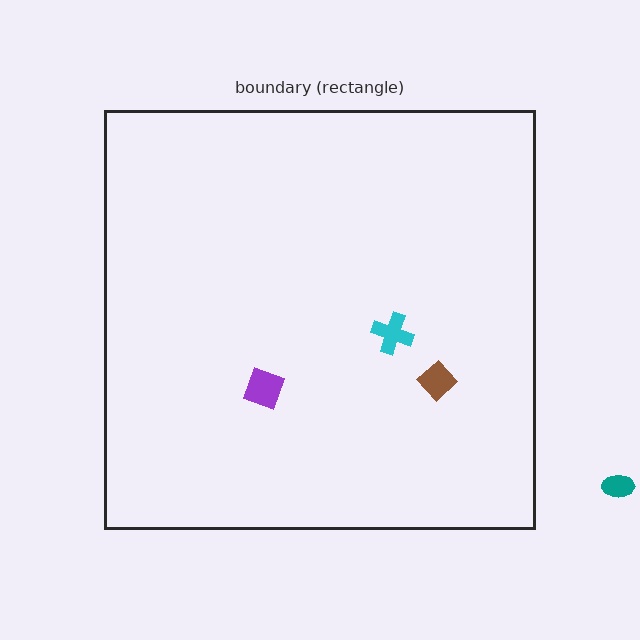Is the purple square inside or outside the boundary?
Inside.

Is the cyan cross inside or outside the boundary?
Inside.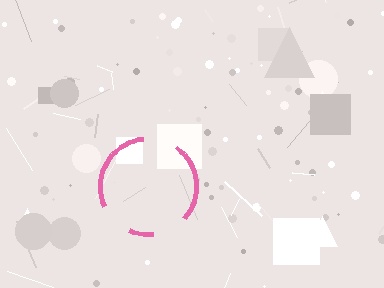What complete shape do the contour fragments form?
The contour fragments form a circle.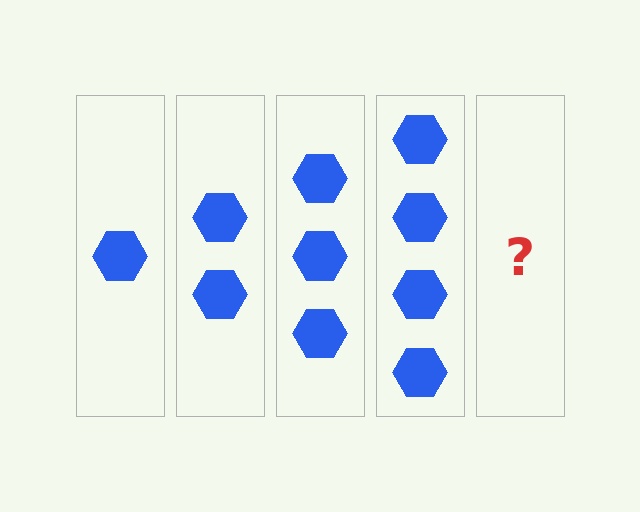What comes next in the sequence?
The next element should be 5 hexagons.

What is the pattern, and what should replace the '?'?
The pattern is that each step adds one more hexagon. The '?' should be 5 hexagons.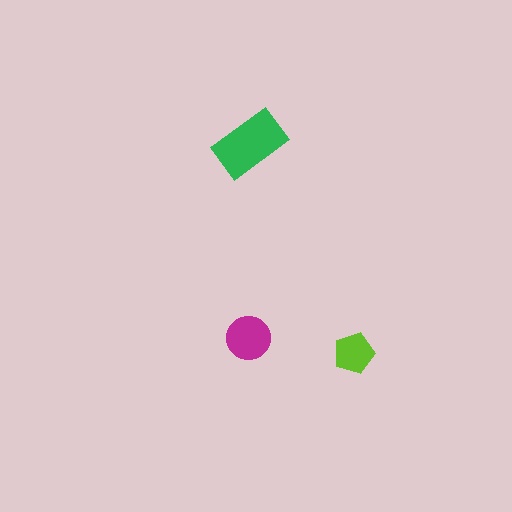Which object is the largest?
The green rectangle.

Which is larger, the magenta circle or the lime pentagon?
The magenta circle.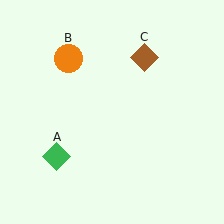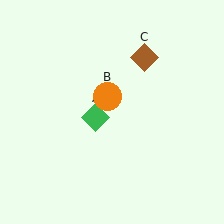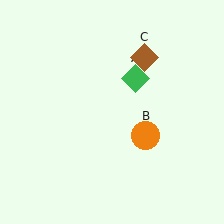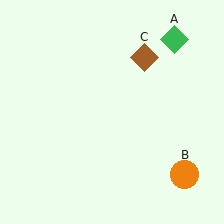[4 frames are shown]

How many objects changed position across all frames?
2 objects changed position: green diamond (object A), orange circle (object B).